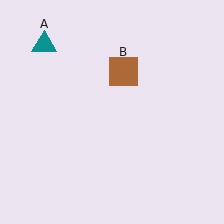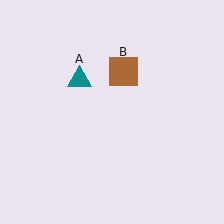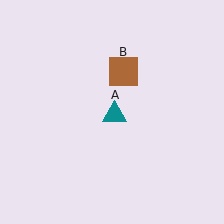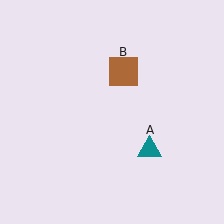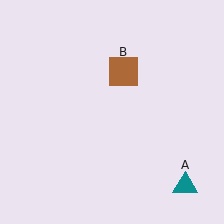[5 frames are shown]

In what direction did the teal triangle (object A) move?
The teal triangle (object A) moved down and to the right.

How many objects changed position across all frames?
1 object changed position: teal triangle (object A).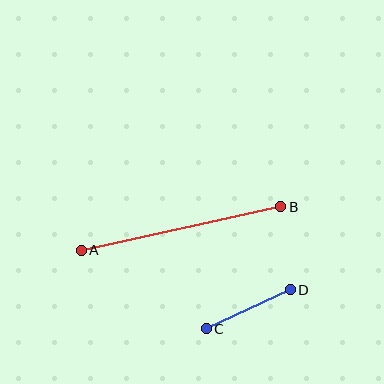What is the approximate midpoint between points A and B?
The midpoint is at approximately (181, 229) pixels.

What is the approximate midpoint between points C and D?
The midpoint is at approximately (248, 309) pixels.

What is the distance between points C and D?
The distance is approximately 93 pixels.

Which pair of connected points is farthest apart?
Points A and B are farthest apart.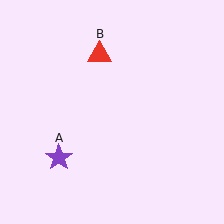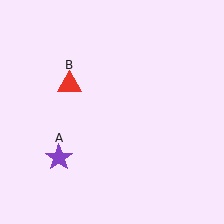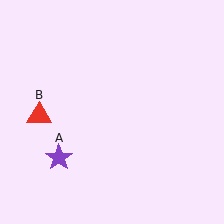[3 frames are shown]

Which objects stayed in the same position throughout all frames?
Purple star (object A) remained stationary.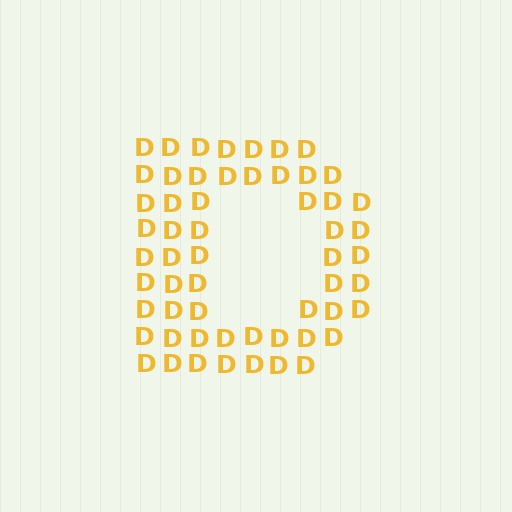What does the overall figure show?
The overall figure shows the letter D.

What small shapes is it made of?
It is made of small letter D's.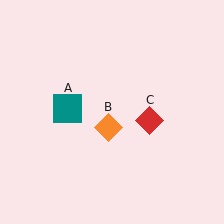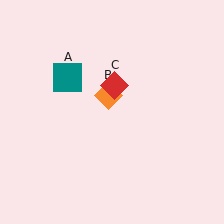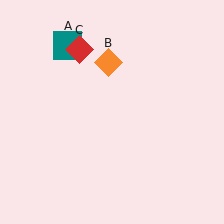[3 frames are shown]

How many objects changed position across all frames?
3 objects changed position: teal square (object A), orange diamond (object B), red diamond (object C).